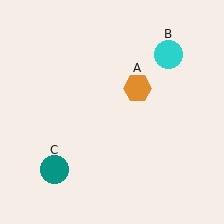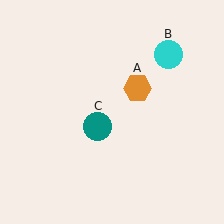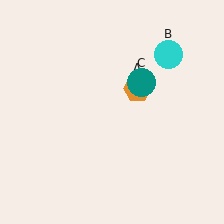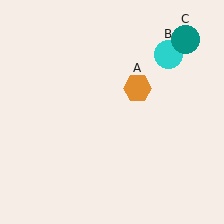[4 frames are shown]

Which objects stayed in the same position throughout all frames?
Orange hexagon (object A) and cyan circle (object B) remained stationary.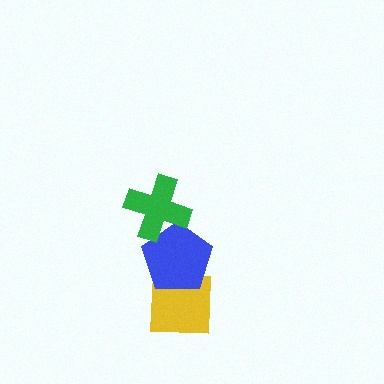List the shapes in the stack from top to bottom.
From top to bottom: the green cross, the blue pentagon, the yellow square.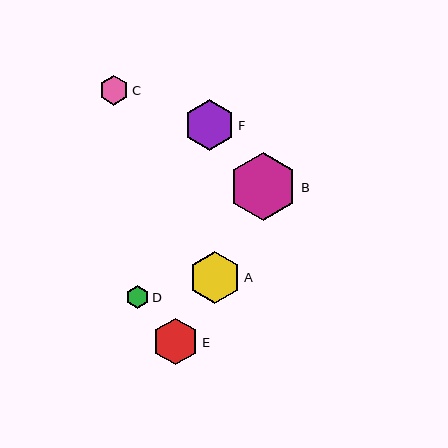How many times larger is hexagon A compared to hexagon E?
Hexagon A is approximately 1.1 times the size of hexagon E.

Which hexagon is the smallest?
Hexagon D is the smallest with a size of approximately 23 pixels.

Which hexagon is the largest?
Hexagon B is the largest with a size of approximately 69 pixels.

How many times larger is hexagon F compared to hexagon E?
Hexagon F is approximately 1.1 times the size of hexagon E.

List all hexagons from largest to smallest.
From largest to smallest: B, A, F, E, C, D.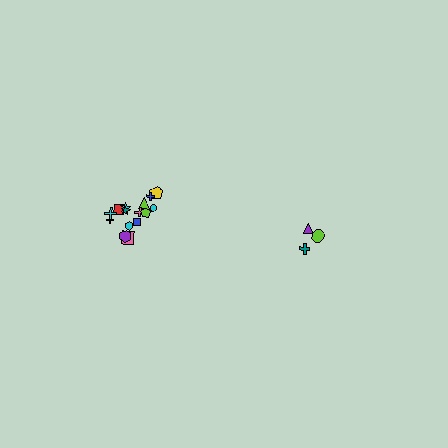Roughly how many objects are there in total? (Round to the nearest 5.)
Roughly 20 objects in total.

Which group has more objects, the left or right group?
The left group.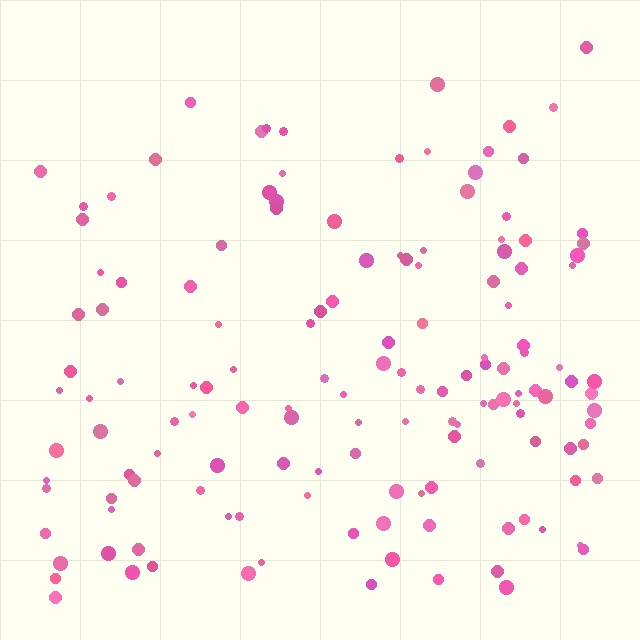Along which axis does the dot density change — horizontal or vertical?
Vertical.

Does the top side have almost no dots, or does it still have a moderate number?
Still a moderate number, just noticeably fewer than the bottom.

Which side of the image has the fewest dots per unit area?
The top.